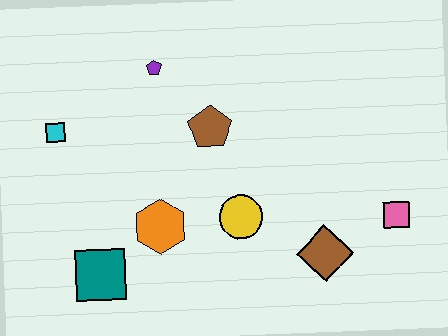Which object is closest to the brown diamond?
The pink square is closest to the brown diamond.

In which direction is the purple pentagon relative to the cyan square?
The purple pentagon is to the right of the cyan square.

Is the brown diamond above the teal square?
Yes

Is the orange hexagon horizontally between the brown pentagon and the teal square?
Yes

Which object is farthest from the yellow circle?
The cyan square is farthest from the yellow circle.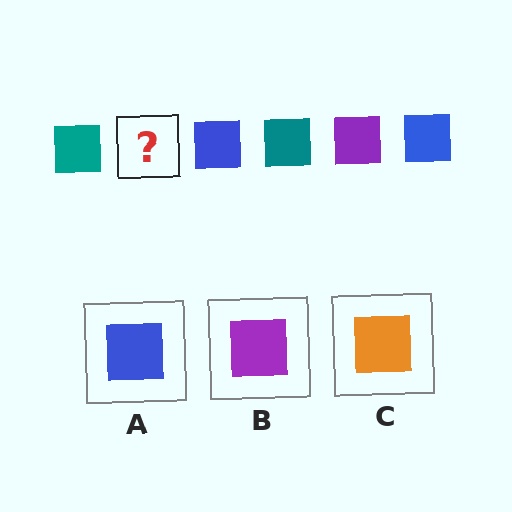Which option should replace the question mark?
Option B.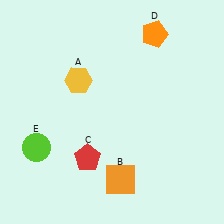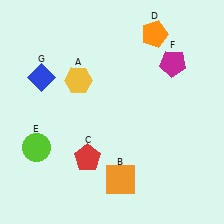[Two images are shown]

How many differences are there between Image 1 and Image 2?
There are 2 differences between the two images.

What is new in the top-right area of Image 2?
A magenta pentagon (F) was added in the top-right area of Image 2.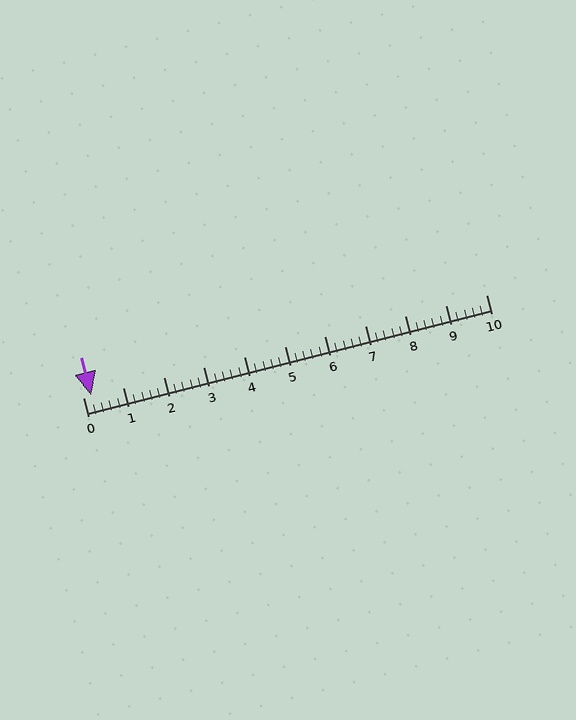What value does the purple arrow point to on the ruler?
The purple arrow points to approximately 0.2.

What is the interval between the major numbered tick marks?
The major tick marks are spaced 1 units apart.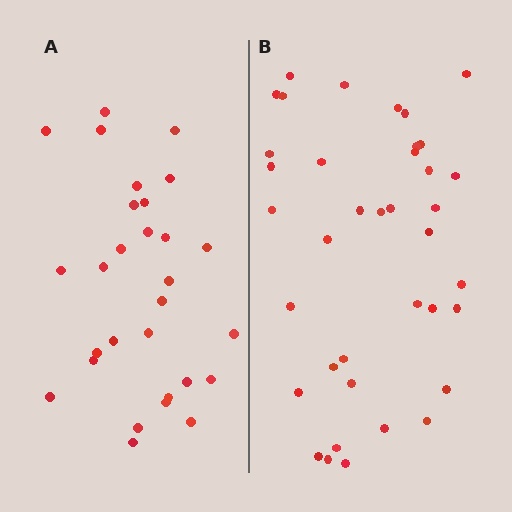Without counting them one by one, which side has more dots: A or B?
Region B (the right region) has more dots.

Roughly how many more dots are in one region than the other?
Region B has roughly 8 or so more dots than region A.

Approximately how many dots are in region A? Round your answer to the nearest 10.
About 30 dots. (The exact count is 29, which rounds to 30.)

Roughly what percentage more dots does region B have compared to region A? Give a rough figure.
About 30% more.